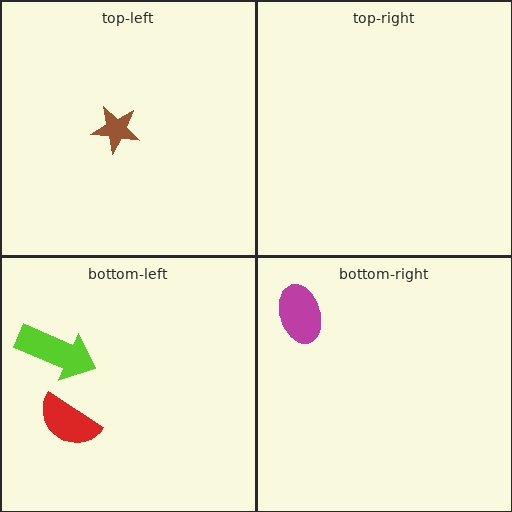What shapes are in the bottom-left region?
The lime arrow, the red semicircle.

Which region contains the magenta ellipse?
The bottom-right region.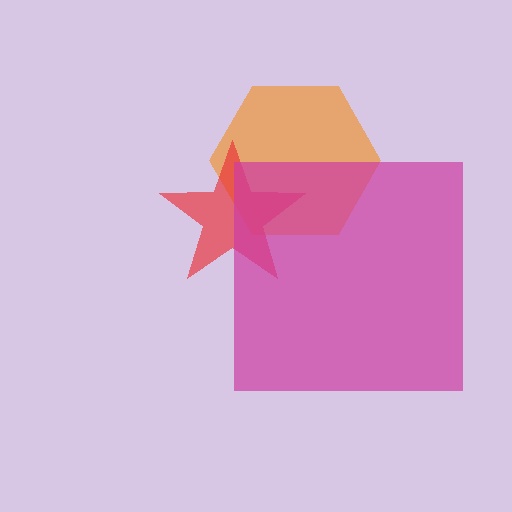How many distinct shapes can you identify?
There are 3 distinct shapes: an orange hexagon, a red star, a magenta square.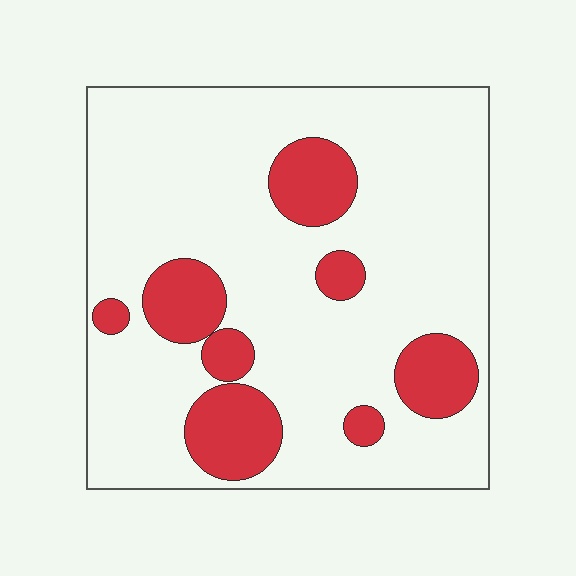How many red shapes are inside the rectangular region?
8.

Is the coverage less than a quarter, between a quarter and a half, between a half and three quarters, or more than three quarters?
Less than a quarter.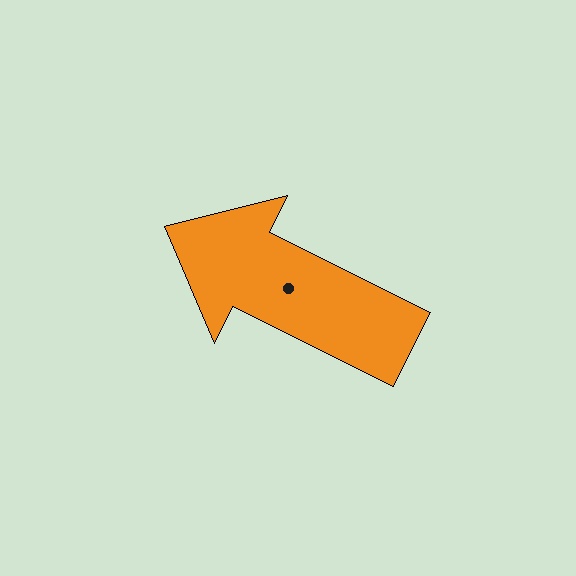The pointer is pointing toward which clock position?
Roughly 10 o'clock.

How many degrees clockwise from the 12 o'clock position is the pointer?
Approximately 296 degrees.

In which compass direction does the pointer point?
Northwest.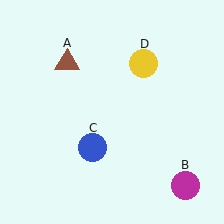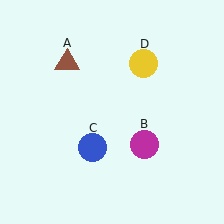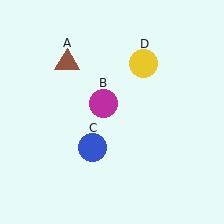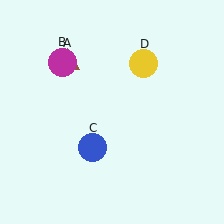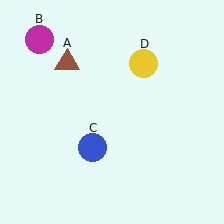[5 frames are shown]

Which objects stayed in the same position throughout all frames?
Brown triangle (object A) and blue circle (object C) and yellow circle (object D) remained stationary.